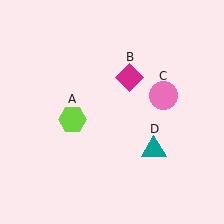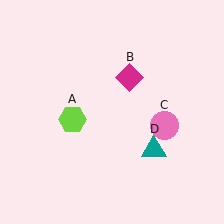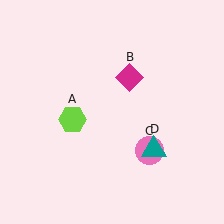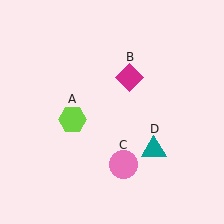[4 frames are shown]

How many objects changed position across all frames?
1 object changed position: pink circle (object C).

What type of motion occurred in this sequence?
The pink circle (object C) rotated clockwise around the center of the scene.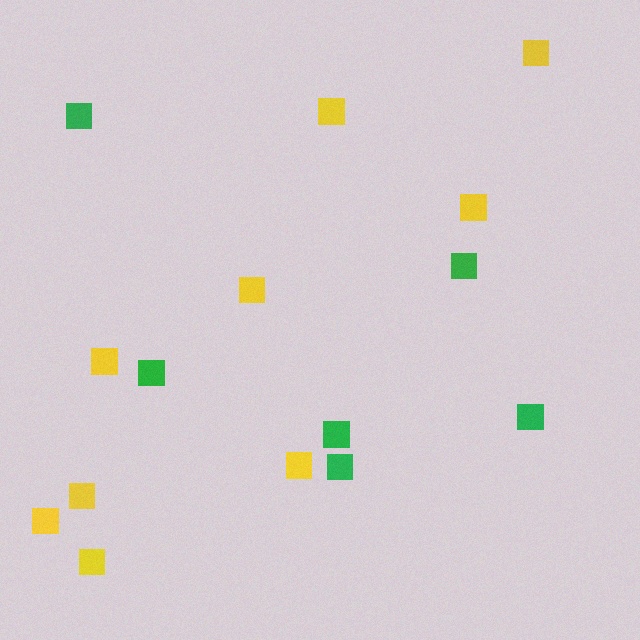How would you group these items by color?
There are 2 groups: one group of green squares (6) and one group of yellow squares (9).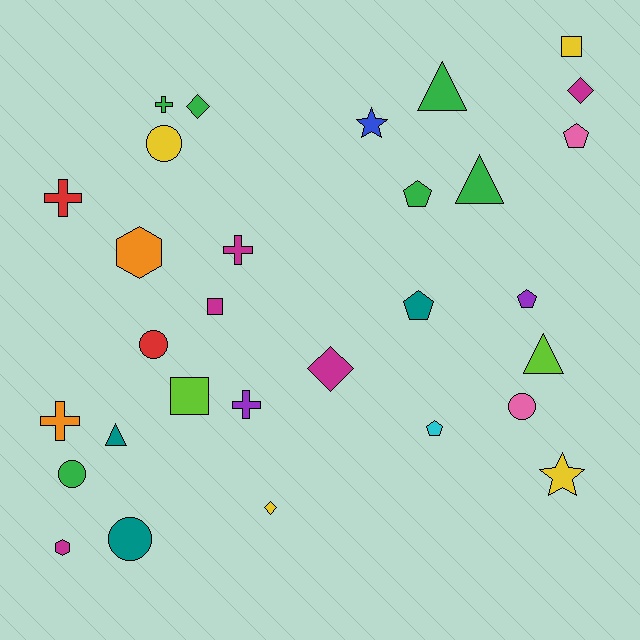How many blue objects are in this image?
There is 1 blue object.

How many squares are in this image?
There are 3 squares.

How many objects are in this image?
There are 30 objects.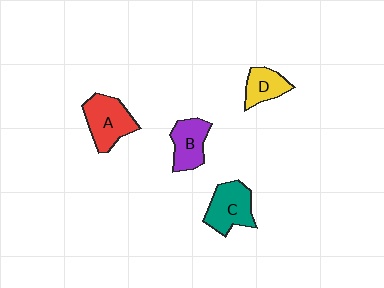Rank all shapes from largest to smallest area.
From largest to smallest: A (red), C (teal), B (purple), D (yellow).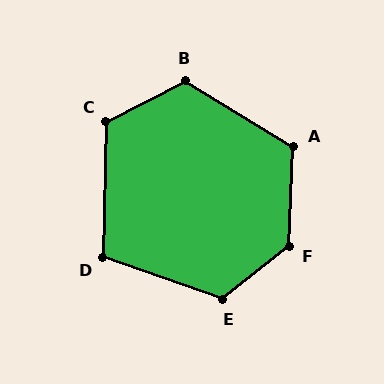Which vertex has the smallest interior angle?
D, at approximately 107 degrees.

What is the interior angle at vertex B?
Approximately 122 degrees (obtuse).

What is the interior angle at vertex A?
Approximately 119 degrees (obtuse).